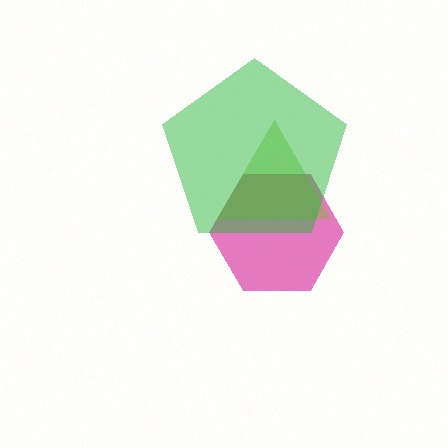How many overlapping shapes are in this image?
There are 3 overlapping shapes in the image.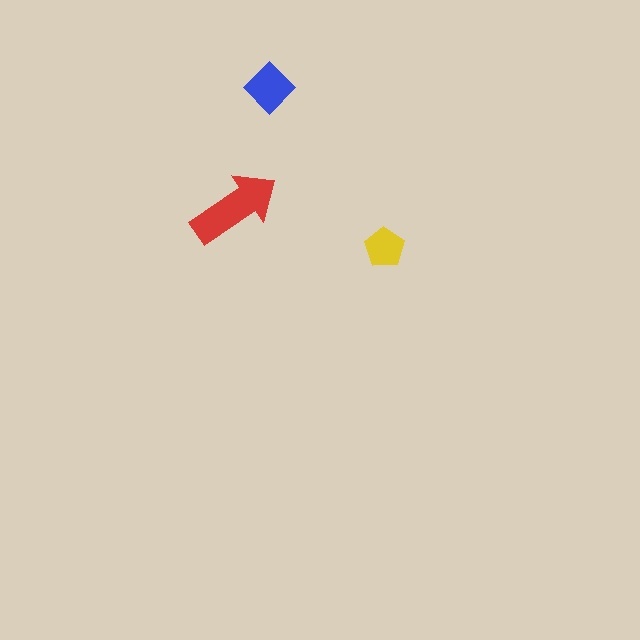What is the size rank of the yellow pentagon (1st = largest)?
3rd.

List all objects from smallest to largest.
The yellow pentagon, the blue diamond, the red arrow.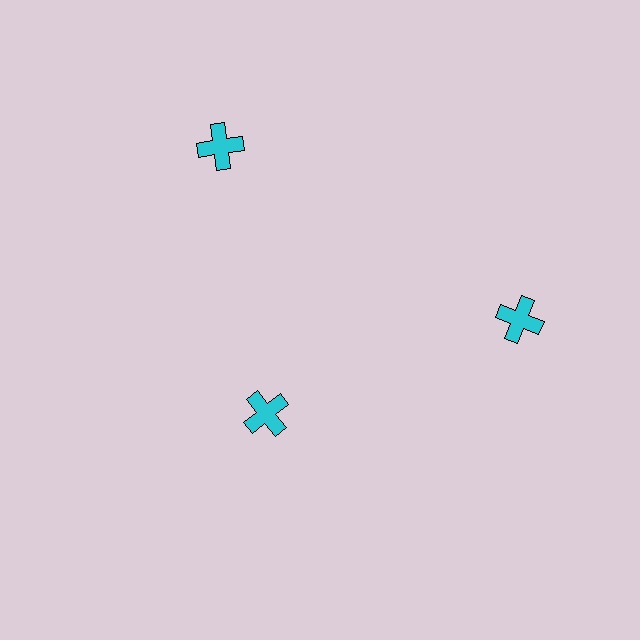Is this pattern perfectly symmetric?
No. The 3 cyan crosses are arranged in a ring, but one element near the 7 o'clock position is pulled inward toward the center, breaking the 3-fold rotational symmetry.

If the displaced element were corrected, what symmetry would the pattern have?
It would have 3-fold rotational symmetry — the pattern would map onto itself every 120 degrees.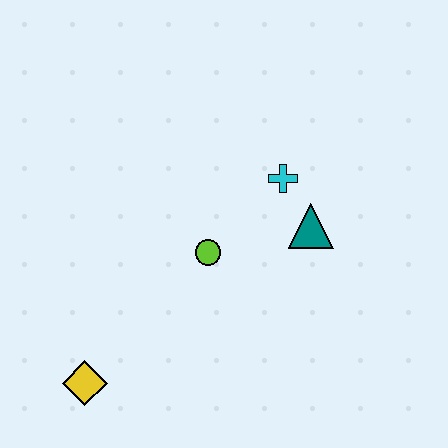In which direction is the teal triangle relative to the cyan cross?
The teal triangle is below the cyan cross.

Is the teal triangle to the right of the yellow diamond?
Yes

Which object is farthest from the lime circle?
The yellow diamond is farthest from the lime circle.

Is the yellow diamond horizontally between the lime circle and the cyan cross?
No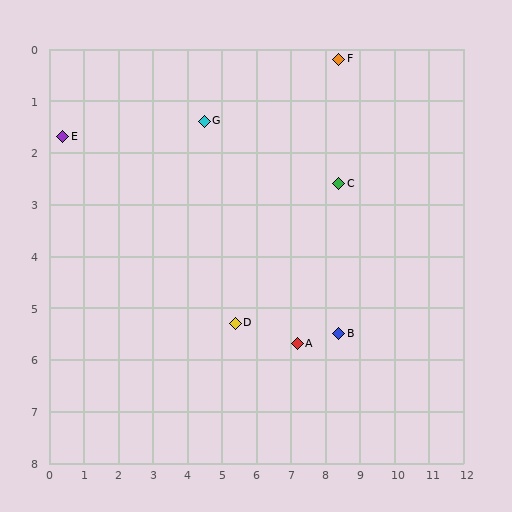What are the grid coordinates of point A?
Point A is at approximately (7.2, 5.7).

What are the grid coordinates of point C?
Point C is at approximately (8.4, 2.6).